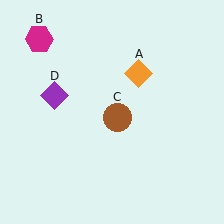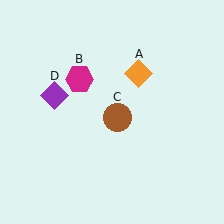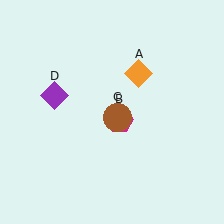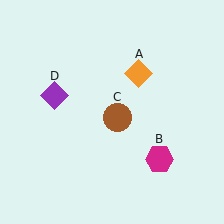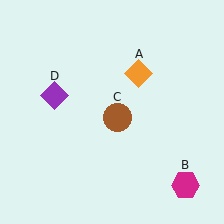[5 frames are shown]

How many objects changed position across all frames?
1 object changed position: magenta hexagon (object B).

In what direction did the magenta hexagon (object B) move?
The magenta hexagon (object B) moved down and to the right.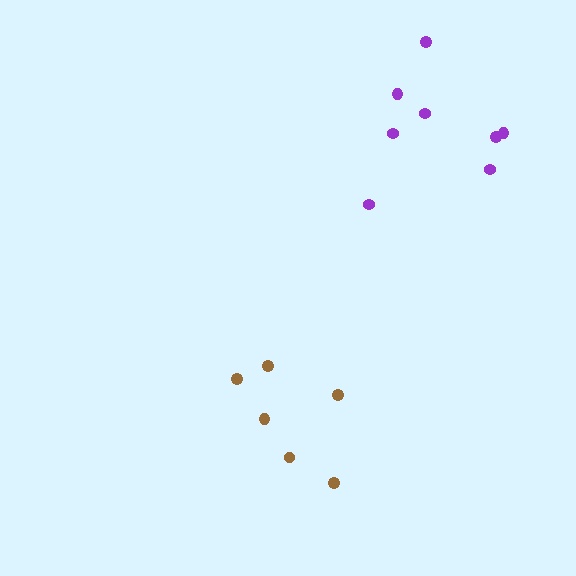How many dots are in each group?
Group 1: 8 dots, Group 2: 6 dots (14 total).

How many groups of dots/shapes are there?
There are 2 groups.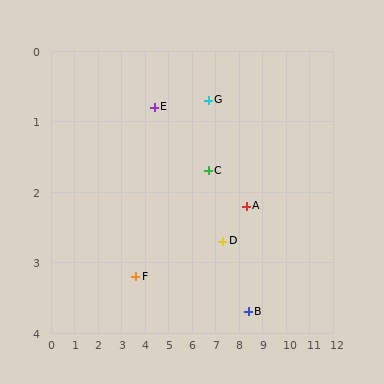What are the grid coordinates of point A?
Point A is at approximately (8.3, 2.2).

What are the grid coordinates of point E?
Point E is at approximately (4.4, 0.8).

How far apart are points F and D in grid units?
Points F and D are about 3.7 grid units apart.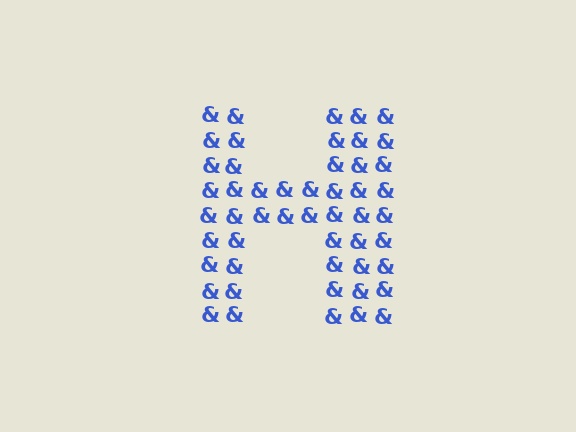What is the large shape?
The large shape is the letter H.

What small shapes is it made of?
It is made of small ampersands.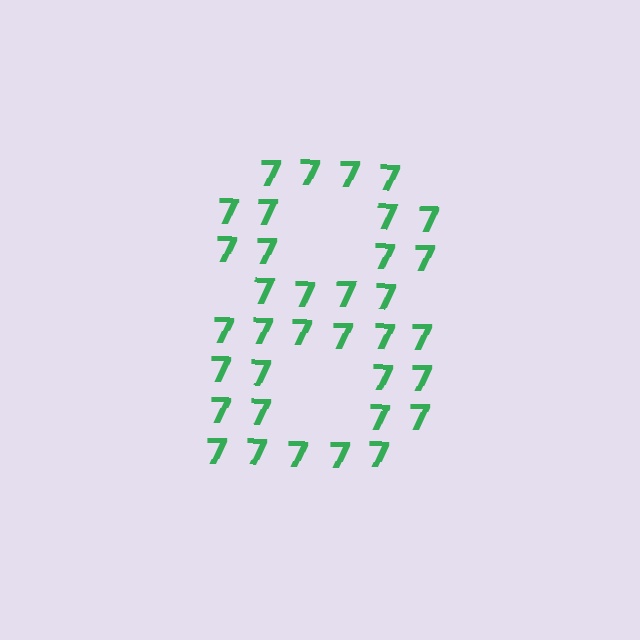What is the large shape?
The large shape is the digit 8.